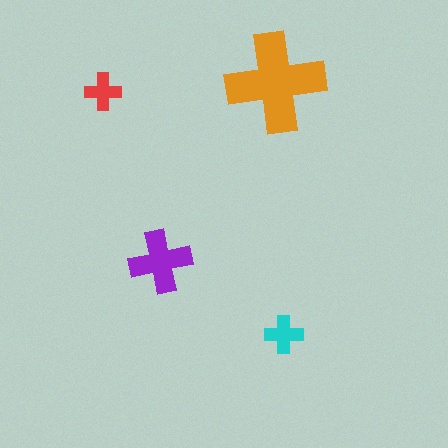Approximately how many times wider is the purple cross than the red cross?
About 1.5 times wider.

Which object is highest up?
The orange cross is topmost.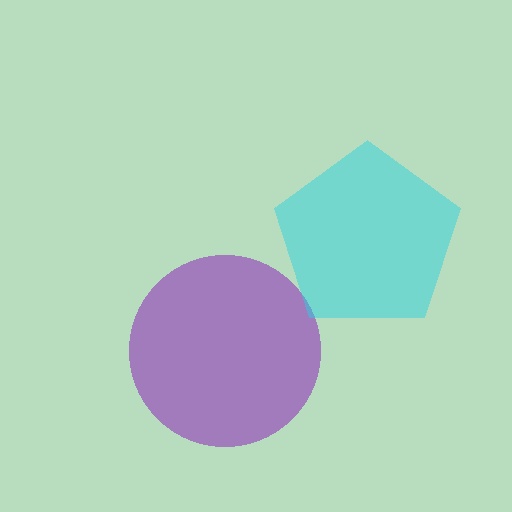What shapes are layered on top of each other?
The layered shapes are: a purple circle, a cyan pentagon.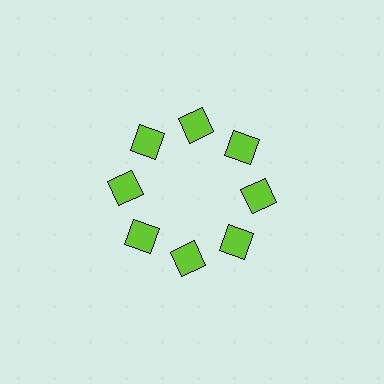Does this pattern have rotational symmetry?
Yes, this pattern has 8-fold rotational symmetry. It looks the same after rotating 45 degrees around the center.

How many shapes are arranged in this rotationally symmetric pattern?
There are 8 shapes, arranged in 8 groups of 1.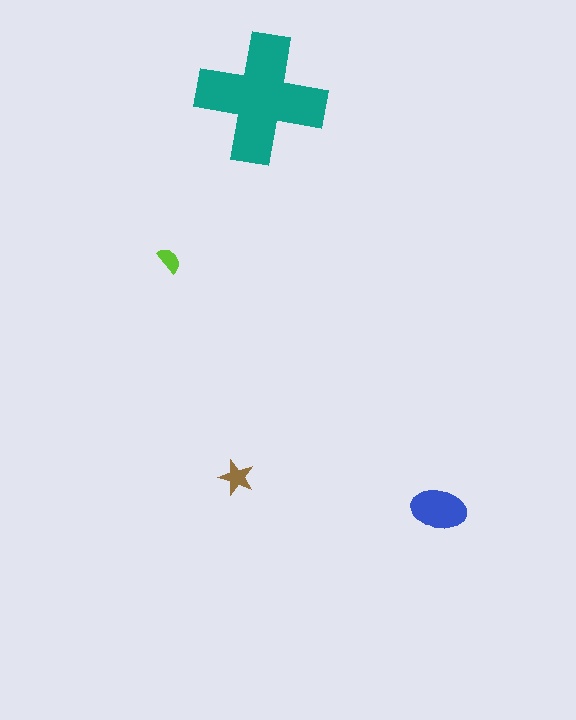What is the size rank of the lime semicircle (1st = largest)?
4th.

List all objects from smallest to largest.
The lime semicircle, the brown star, the blue ellipse, the teal cross.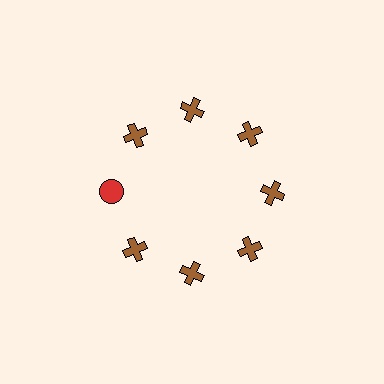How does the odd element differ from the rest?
It differs in both color (red instead of brown) and shape (circle instead of cross).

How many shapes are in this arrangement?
There are 8 shapes arranged in a ring pattern.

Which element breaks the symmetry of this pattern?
The red circle at roughly the 9 o'clock position breaks the symmetry. All other shapes are brown crosses.